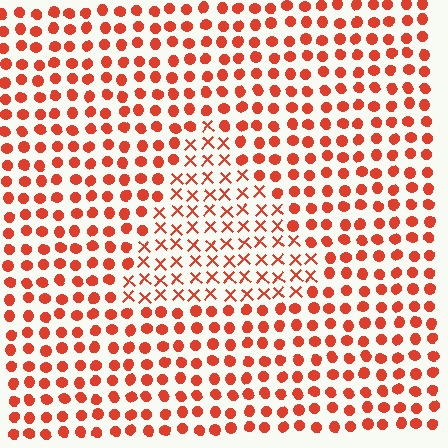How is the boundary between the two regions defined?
The boundary is defined by a change in element shape: X marks inside vs. circles outside. All elements share the same color and spacing.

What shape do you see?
I see a triangle.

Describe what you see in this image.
The image is filled with small red elements arranged in a uniform grid. A triangle-shaped region contains X marks, while the surrounding area contains circles. The boundary is defined purely by the change in element shape.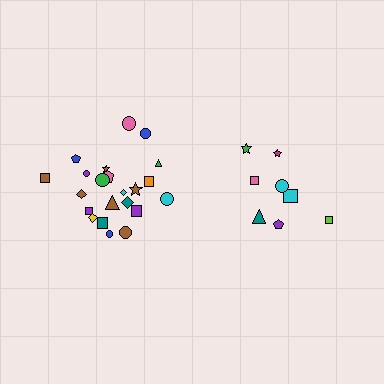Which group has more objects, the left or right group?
The left group.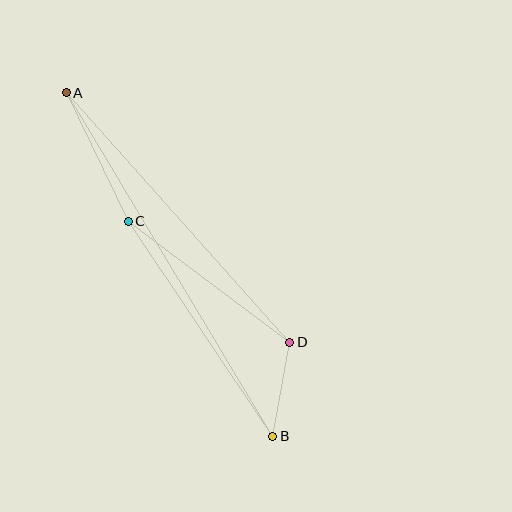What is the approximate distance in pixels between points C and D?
The distance between C and D is approximately 202 pixels.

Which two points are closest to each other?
Points B and D are closest to each other.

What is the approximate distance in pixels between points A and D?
The distance between A and D is approximately 335 pixels.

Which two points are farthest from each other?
Points A and B are farthest from each other.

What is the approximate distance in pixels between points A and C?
The distance between A and C is approximately 143 pixels.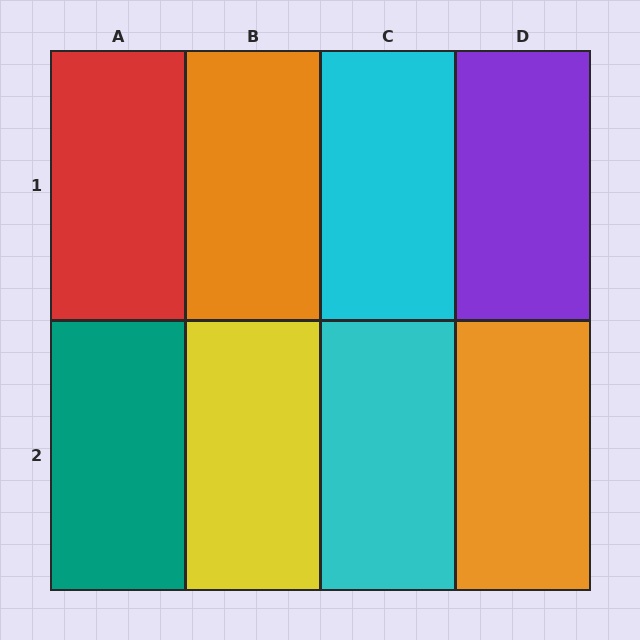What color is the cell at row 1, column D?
Purple.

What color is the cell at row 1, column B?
Orange.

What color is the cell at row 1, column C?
Cyan.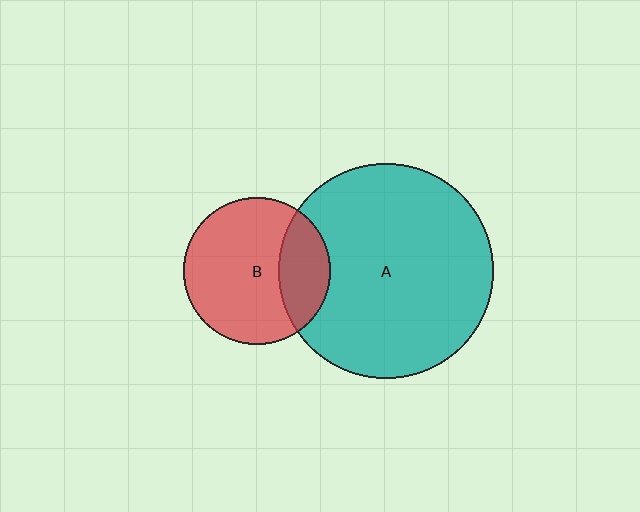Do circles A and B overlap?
Yes.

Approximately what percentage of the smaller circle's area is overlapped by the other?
Approximately 25%.